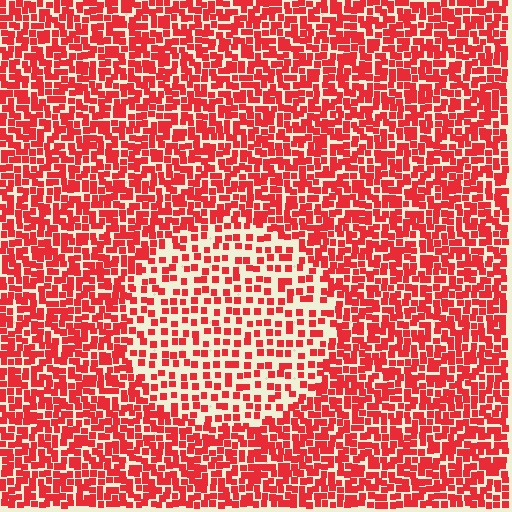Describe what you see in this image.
The image contains small red elements arranged at two different densities. A circle-shaped region is visible where the elements are less densely packed than the surrounding area.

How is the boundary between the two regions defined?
The boundary is defined by a change in element density (approximately 2.0x ratio). All elements are the same color, size, and shape.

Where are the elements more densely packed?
The elements are more densely packed outside the circle boundary.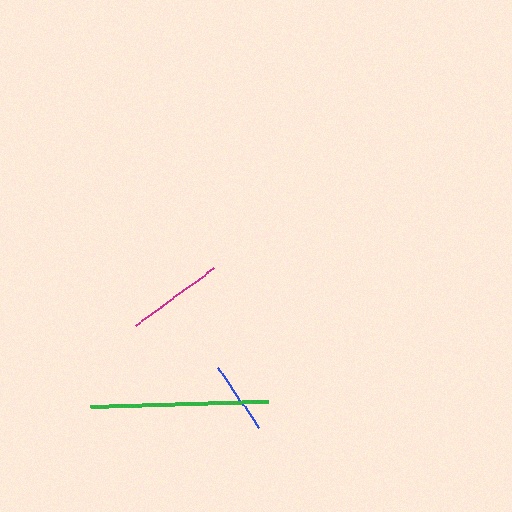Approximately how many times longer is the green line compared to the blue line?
The green line is approximately 2.5 times the length of the blue line.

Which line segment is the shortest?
The blue line is the shortest at approximately 72 pixels.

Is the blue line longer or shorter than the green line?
The green line is longer than the blue line.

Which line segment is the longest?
The green line is the longest at approximately 178 pixels.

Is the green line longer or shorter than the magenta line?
The green line is longer than the magenta line.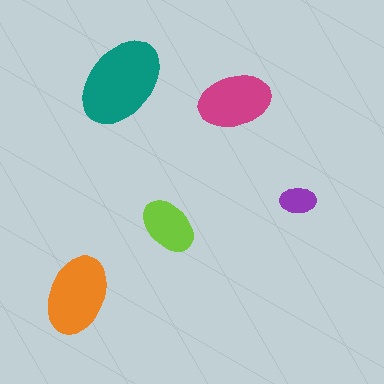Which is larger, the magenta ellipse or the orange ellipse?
The orange one.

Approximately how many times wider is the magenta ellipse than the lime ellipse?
About 1.5 times wider.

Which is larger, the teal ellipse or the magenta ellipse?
The teal one.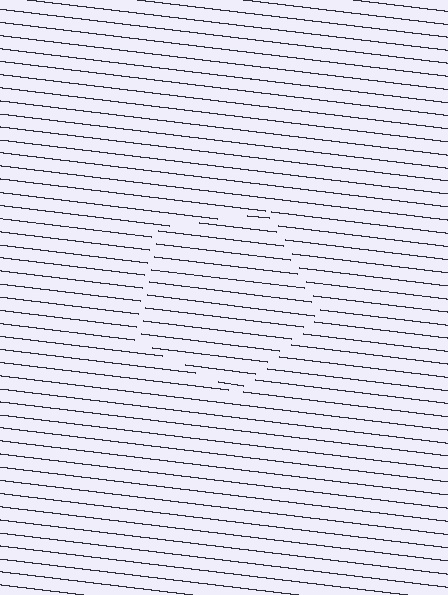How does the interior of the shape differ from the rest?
The interior of the shape contains the same grating, shifted by half a period — the contour is defined by the phase discontinuity where line-ends from the inner and outer gratings abut.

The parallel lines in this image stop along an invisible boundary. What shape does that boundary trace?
An illusory pentagon. The interior of the shape contains the same grating, shifted by half a period — the contour is defined by the phase discontinuity where line-ends from the inner and outer gratings abut.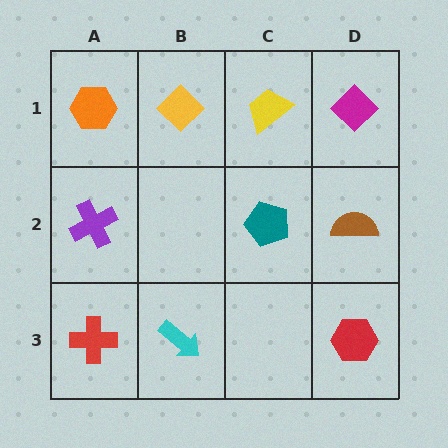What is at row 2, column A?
A purple cross.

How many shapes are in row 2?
3 shapes.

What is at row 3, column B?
A cyan arrow.